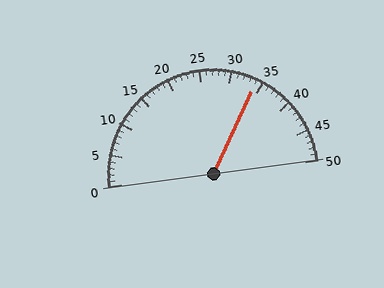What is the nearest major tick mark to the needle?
The nearest major tick mark is 35.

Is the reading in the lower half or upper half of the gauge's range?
The reading is in the upper half of the range (0 to 50).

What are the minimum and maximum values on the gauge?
The gauge ranges from 0 to 50.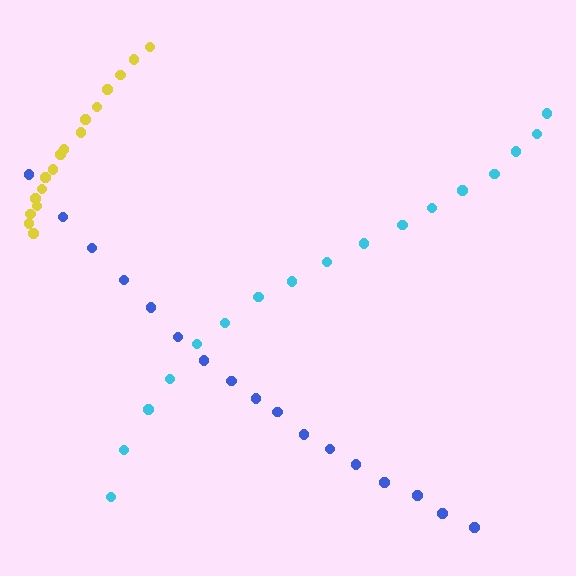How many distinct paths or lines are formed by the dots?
There are 3 distinct paths.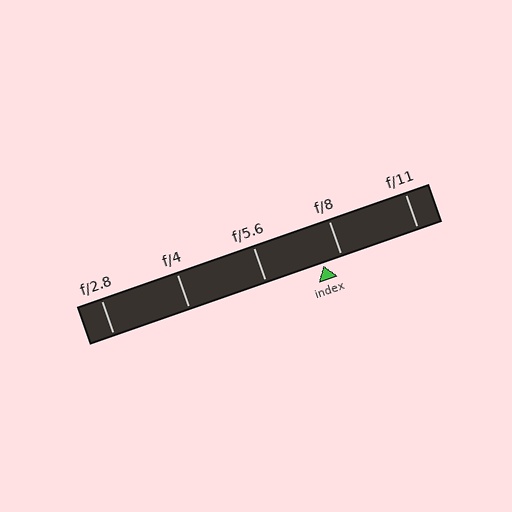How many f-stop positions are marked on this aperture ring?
There are 5 f-stop positions marked.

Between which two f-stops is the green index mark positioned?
The index mark is between f/5.6 and f/8.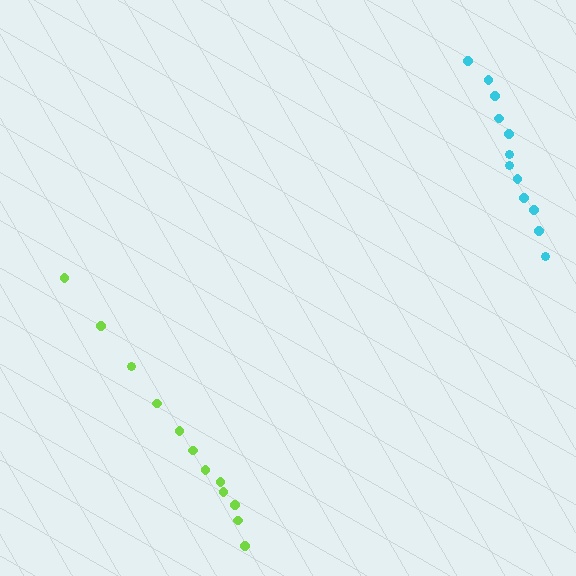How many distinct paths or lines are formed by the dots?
There are 2 distinct paths.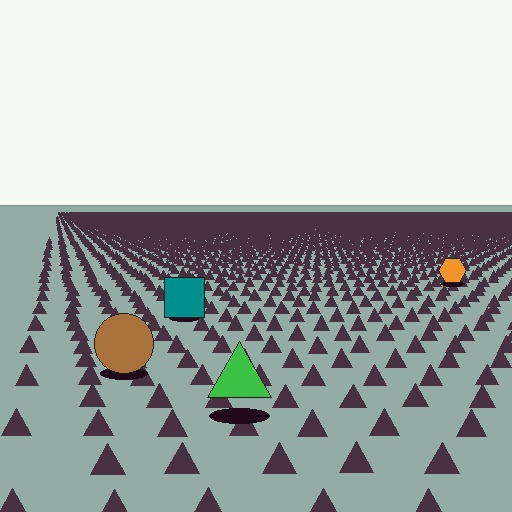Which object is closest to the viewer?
The green triangle is closest. The texture marks near it are larger and more spread out.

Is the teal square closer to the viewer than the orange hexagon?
Yes. The teal square is closer — you can tell from the texture gradient: the ground texture is coarser near it.